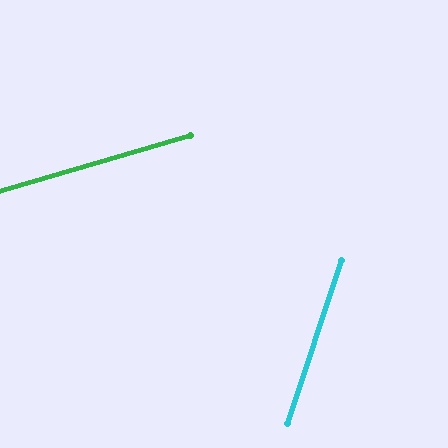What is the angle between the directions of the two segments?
Approximately 56 degrees.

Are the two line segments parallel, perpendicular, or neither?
Neither parallel nor perpendicular — they differ by about 56°.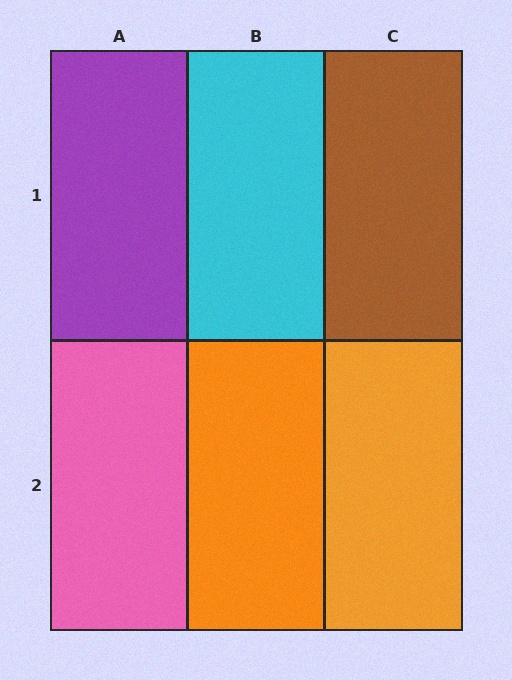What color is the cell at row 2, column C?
Orange.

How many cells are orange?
2 cells are orange.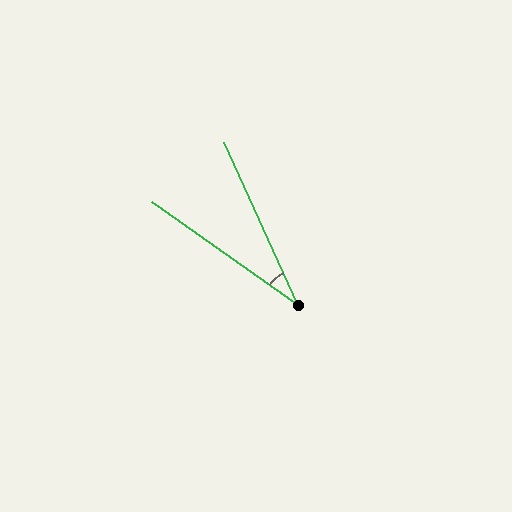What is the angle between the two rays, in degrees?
Approximately 31 degrees.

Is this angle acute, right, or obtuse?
It is acute.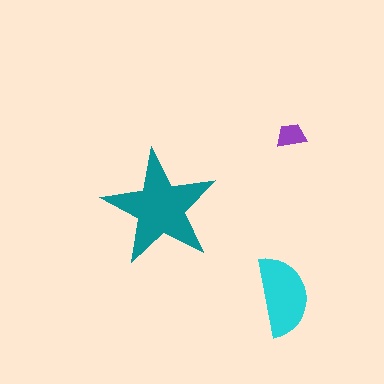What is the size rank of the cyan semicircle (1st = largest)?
2nd.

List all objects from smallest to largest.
The purple trapezoid, the cyan semicircle, the teal star.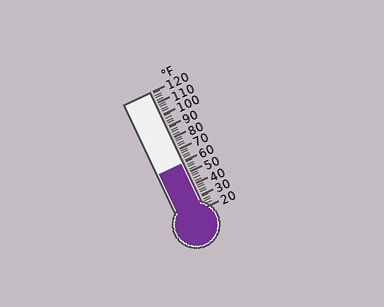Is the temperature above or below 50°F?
The temperature is above 50°F.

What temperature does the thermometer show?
The thermometer shows approximately 58°F.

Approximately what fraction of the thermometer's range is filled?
The thermometer is filled to approximately 40% of its range.